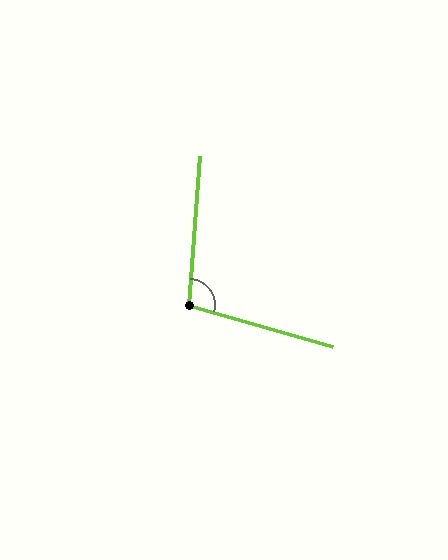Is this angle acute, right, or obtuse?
It is obtuse.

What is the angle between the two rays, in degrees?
Approximately 102 degrees.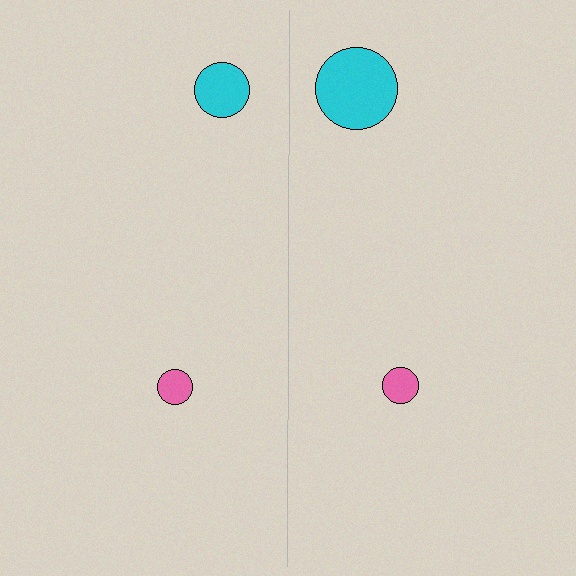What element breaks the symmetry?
The cyan circle on the right side has a different size than its mirror counterpart.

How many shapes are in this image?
There are 4 shapes in this image.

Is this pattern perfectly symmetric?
No, the pattern is not perfectly symmetric. The cyan circle on the right side has a different size than its mirror counterpart.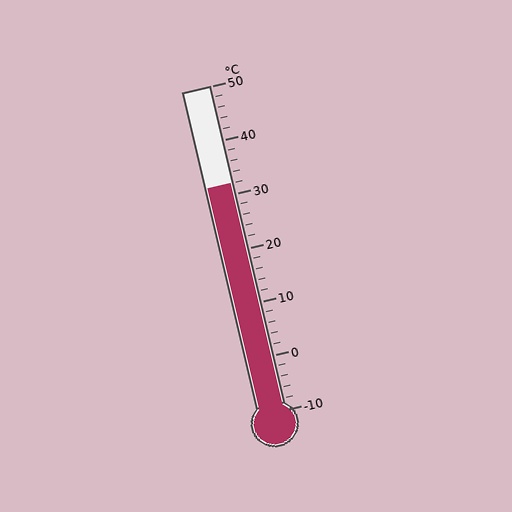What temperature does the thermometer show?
The thermometer shows approximately 32°C.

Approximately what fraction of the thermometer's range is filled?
The thermometer is filled to approximately 70% of its range.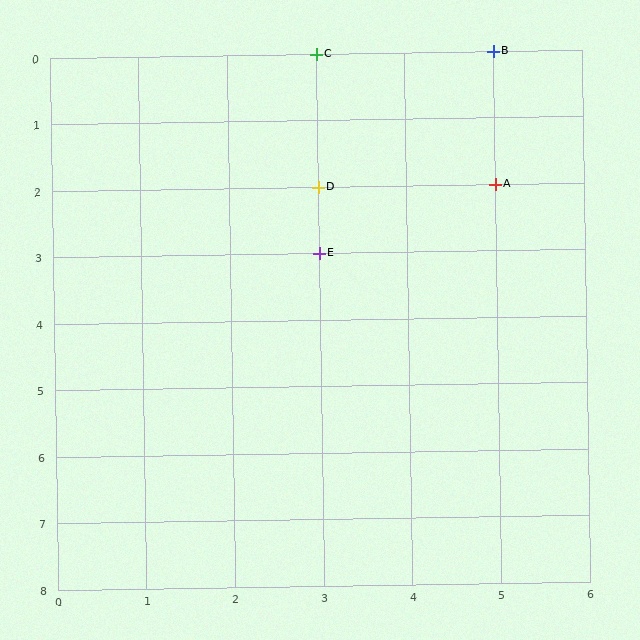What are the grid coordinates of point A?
Point A is at grid coordinates (5, 2).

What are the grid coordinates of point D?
Point D is at grid coordinates (3, 2).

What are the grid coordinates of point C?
Point C is at grid coordinates (3, 0).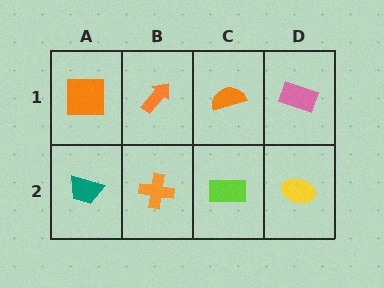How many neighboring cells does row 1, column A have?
2.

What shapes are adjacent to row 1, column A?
A teal trapezoid (row 2, column A), an orange arrow (row 1, column B).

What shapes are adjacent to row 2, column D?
A pink rectangle (row 1, column D), a lime rectangle (row 2, column C).